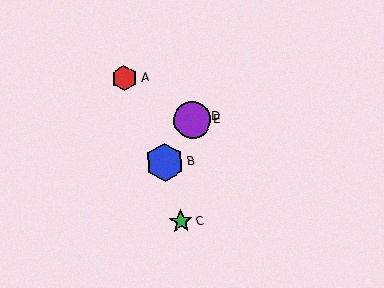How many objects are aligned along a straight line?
3 objects (B, D, E) are aligned along a straight line.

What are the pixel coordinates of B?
Object B is at (165, 162).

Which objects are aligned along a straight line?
Objects B, D, E are aligned along a straight line.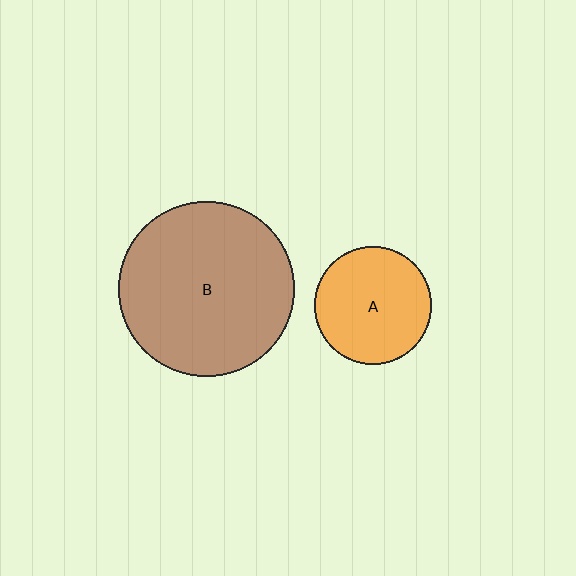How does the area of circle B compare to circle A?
Approximately 2.2 times.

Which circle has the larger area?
Circle B (brown).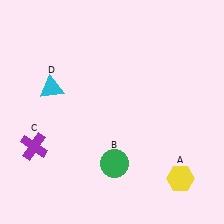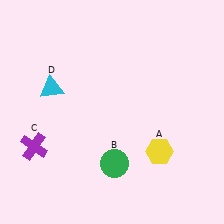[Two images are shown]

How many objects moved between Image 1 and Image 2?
1 object moved between the two images.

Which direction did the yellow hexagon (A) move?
The yellow hexagon (A) moved up.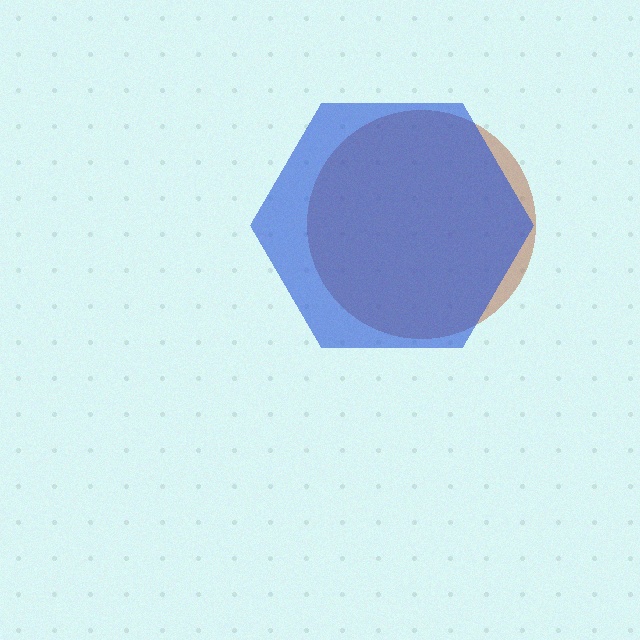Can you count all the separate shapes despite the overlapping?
Yes, there are 2 separate shapes.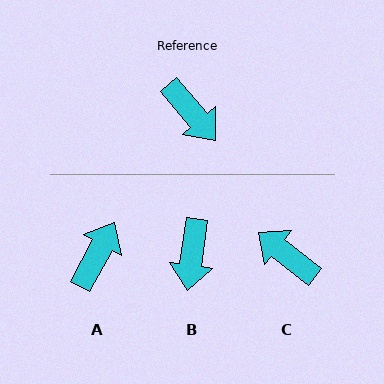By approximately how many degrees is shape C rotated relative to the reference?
Approximately 169 degrees clockwise.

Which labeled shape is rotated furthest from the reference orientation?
C, about 169 degrees away.